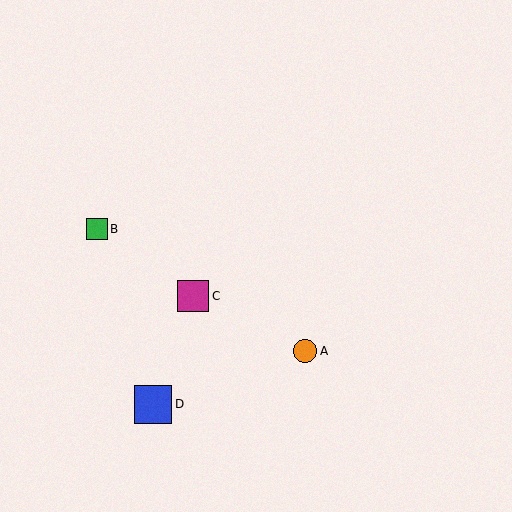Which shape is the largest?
The blue square (labeled D) is the largest.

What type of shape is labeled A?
Shape A is an orange circle.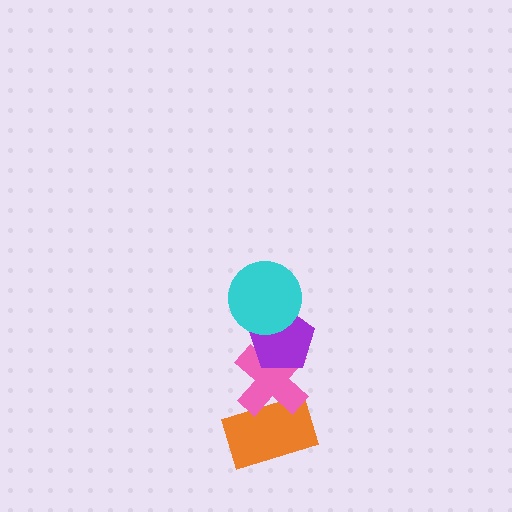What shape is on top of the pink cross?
The purple pentagon is on top of the pink cross.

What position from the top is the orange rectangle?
The orange rectangle is 4th from the top.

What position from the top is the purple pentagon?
The purple pentagon is 2nd from the top.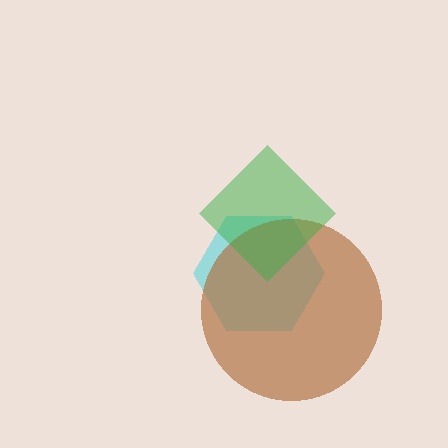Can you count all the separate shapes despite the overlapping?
Yes, there are 3 separate shapes.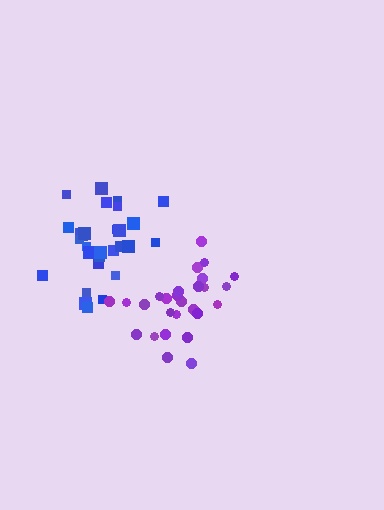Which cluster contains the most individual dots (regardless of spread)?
Blue (28).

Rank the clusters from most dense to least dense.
purple, blue.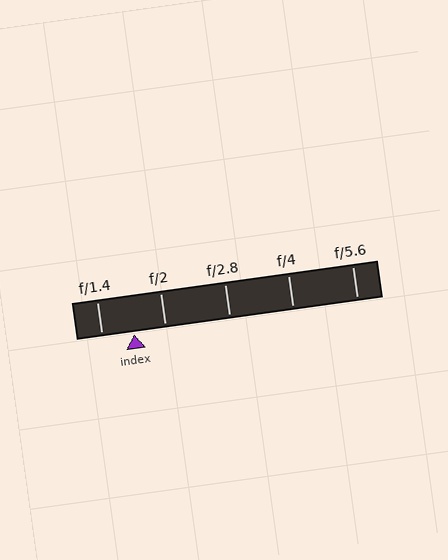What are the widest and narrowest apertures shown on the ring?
The widest aperture shown is f/1.4 and the narrowest is f/5.6.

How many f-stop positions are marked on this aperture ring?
There are 5 f-stop positions marked.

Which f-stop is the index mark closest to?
The index mark is closest to f/2.